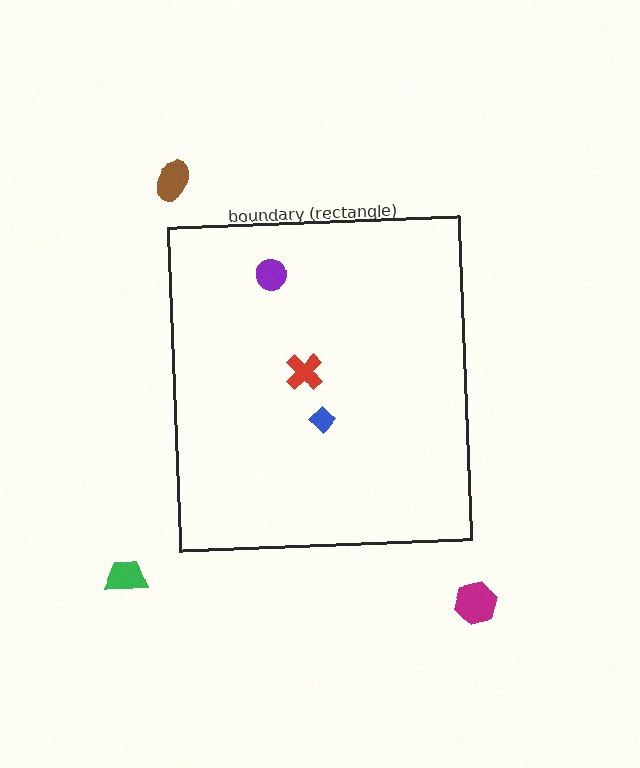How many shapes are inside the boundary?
3 inside, 3 outside.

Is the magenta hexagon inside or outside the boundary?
Outside.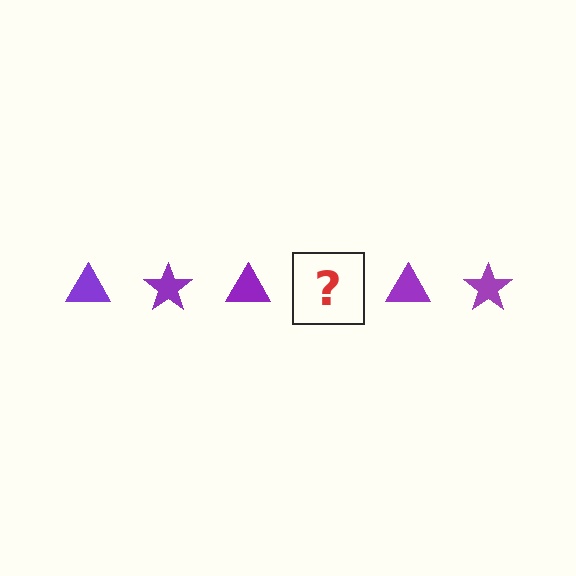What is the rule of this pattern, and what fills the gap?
The rule is that the pattern cycles through triangle, star shapes in purple. The gap should be filled with a purple star.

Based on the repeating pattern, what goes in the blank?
The blank should be a purple star.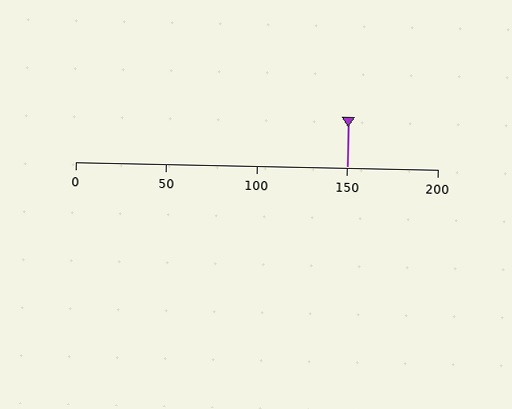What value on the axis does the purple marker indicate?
The marker indicates approximately 150.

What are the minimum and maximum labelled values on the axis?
The axis runs from 0 to 200.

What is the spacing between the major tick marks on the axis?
The major ticks are spaced 50 apart.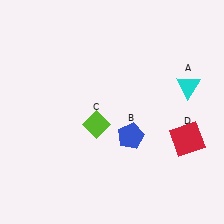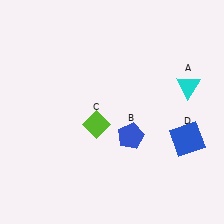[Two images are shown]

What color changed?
The square (D) changed from red in Image 1 to blue in Image 2.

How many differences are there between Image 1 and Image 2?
There is 1 difference between the two images.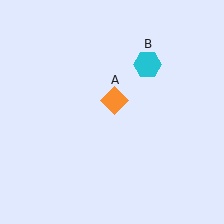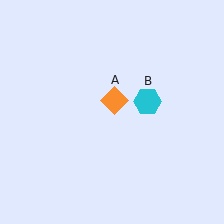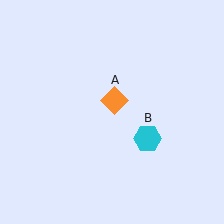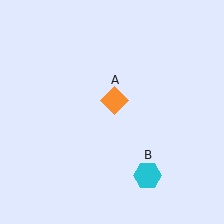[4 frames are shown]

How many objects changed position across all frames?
1 object changed position: cyan hexagon (object B).